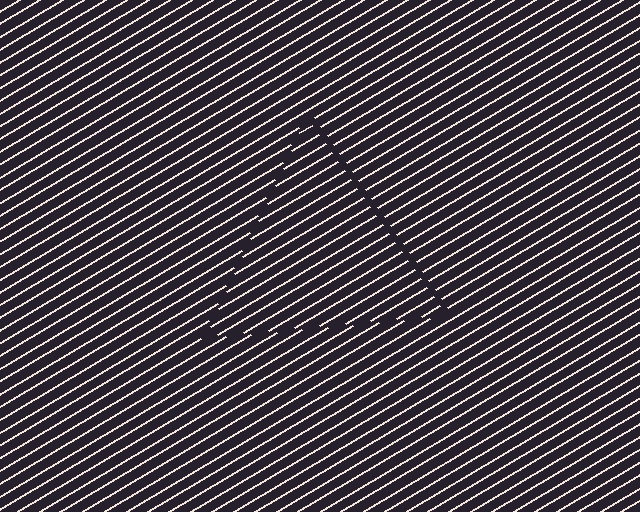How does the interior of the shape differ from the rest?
The interior of the shape contains the same grating, shifted by half a period — the contour is defined by the phase discontinuity where line-ends from the inner and outer gratings abut.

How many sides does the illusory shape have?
3 sides — the line-ends trace a triangle.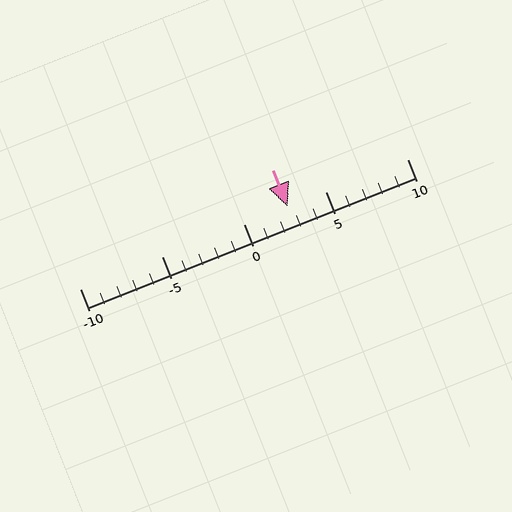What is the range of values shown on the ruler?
The ruler shows values from -10 to 10.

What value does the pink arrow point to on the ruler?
The pink arrow points to approximately 3.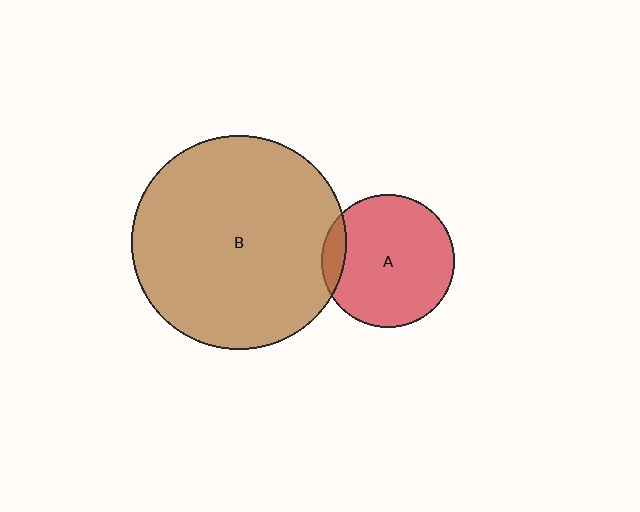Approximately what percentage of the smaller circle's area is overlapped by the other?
Approximately 10%.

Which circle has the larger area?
Circle B (brown).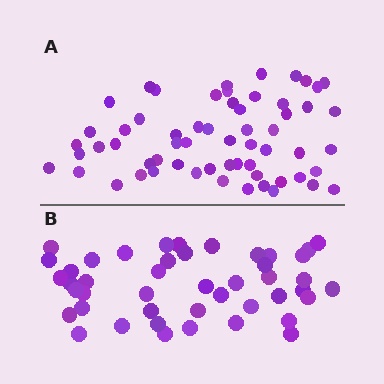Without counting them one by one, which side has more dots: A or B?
Region A (the top region) has more dots.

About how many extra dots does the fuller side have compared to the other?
Region A has approximately 15 more dots than region B.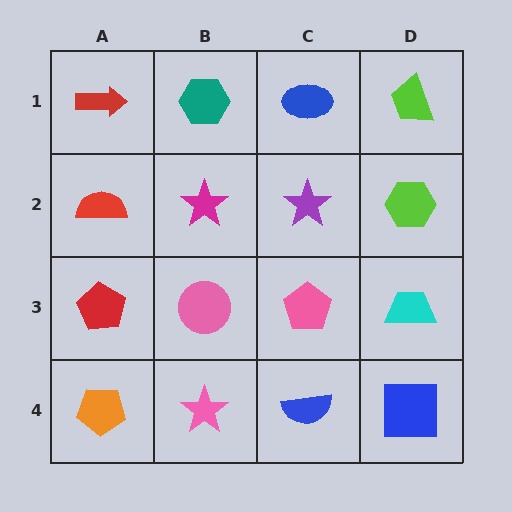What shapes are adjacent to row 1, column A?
A red semicircle (row 2, column A), a teal hexagon (row 1, column B).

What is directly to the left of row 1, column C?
A teal hexagon.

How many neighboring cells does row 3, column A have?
3.